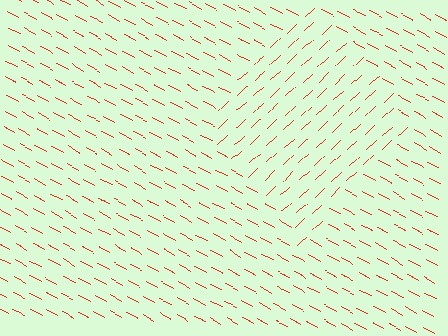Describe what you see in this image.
The image is filled with small red line segments. A diamond region in the image has lines oriented differently from the surrounding lines, creating a visible texture boundary.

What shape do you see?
I see a diamond.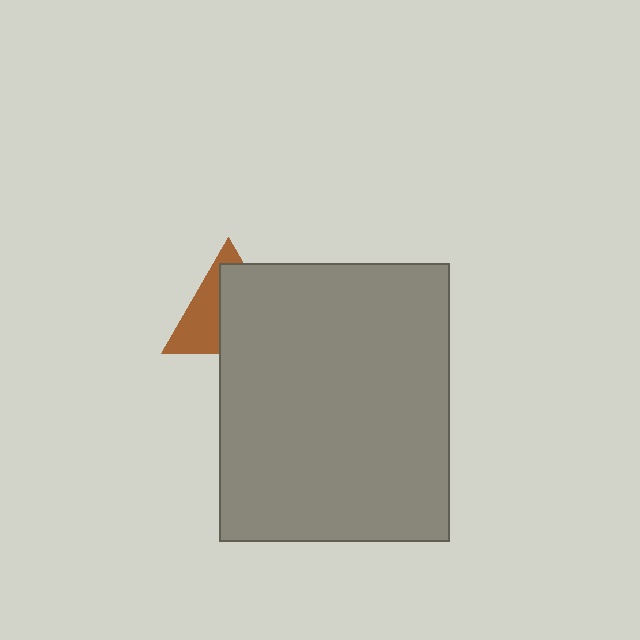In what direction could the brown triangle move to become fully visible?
The brown triangle could move toward the upper-left. That would shift it out from behind the gray rectangle entirely.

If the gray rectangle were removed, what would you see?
You would see the complete brown triangle.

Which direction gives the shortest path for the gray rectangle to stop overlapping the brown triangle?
Moving toward the lower-right gives the shortest separation.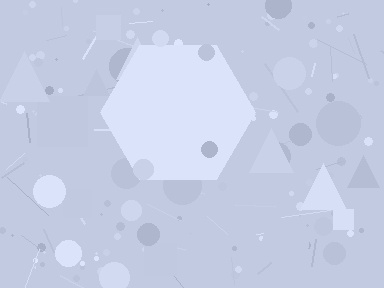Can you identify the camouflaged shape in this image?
The camouflaged shape is a hexagon.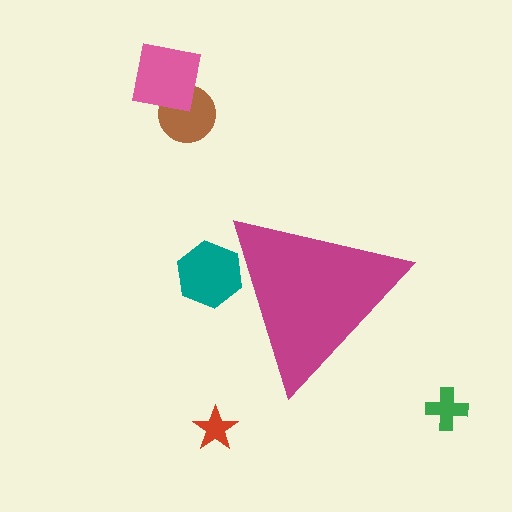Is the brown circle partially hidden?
No, the brown circle is fully visible.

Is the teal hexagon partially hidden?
Yes, the teal hexagon is partially hidden behind the magenta triangle.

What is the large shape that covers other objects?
A magenta triangle.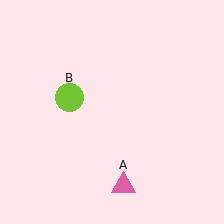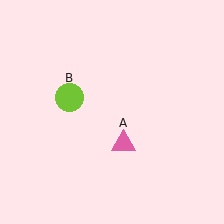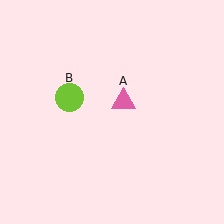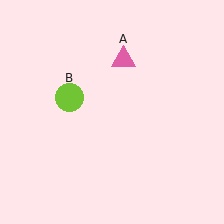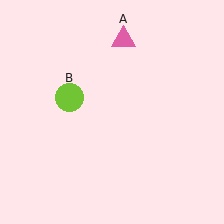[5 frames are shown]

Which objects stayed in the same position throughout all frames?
Lime circle (object B) remained stationary.